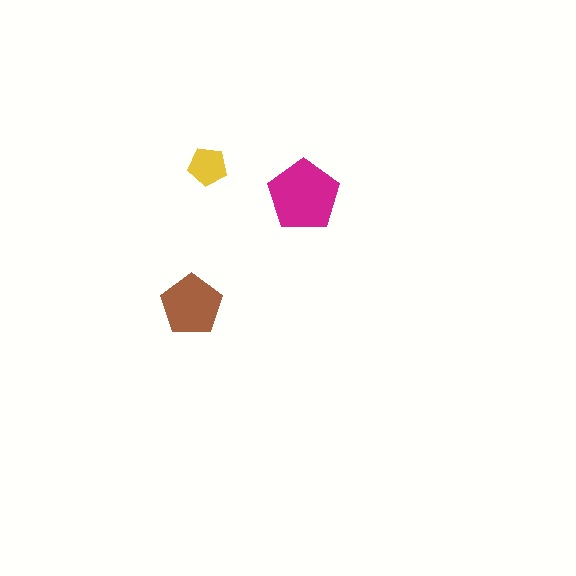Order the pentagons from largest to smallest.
the magenta one, the brown one, the yellow one.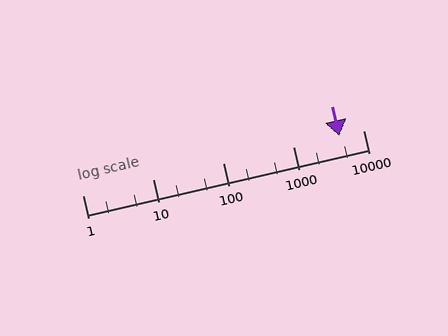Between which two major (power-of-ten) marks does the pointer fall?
The pointer is between 1000 and 10000.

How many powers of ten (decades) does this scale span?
The scale spans 4 decades, from 1 to 10000.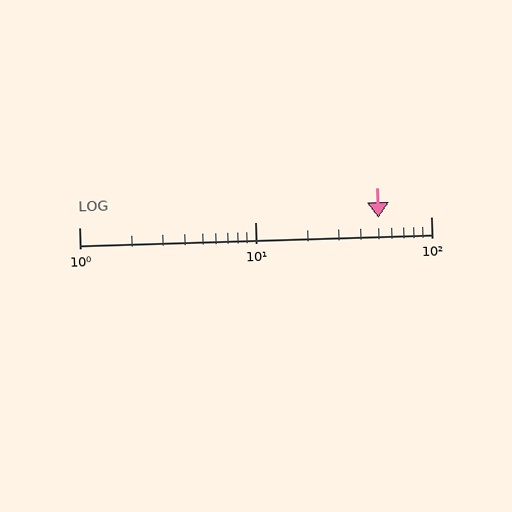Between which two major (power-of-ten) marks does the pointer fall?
The pointer is between 10 and 100.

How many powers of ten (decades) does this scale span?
The scale spans 2 decades, from 1 to 100.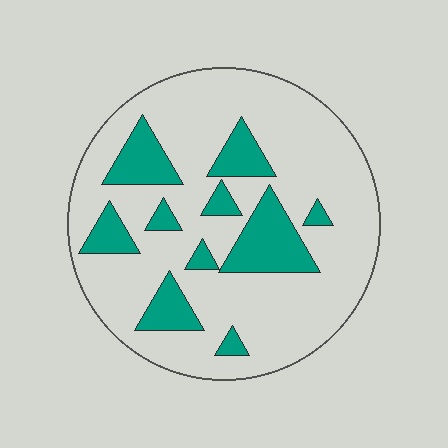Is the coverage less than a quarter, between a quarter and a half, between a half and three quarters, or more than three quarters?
Less than a quarter.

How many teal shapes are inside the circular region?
10.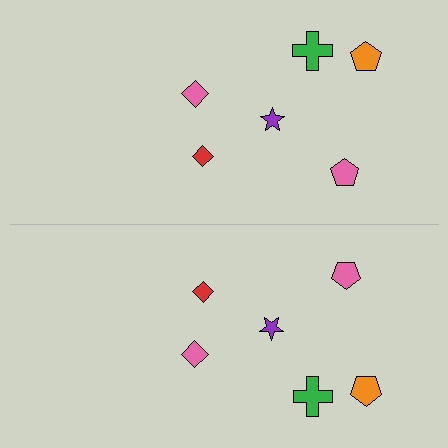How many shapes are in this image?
There are 12 shapes in this image.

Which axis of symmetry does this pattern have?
The pattern has a horizontal axis of symmetry running through the center of the image.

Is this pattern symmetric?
Yes, this pattern has bilateral (reflection) symmetry.